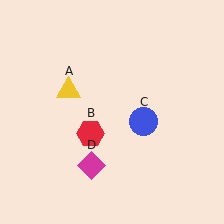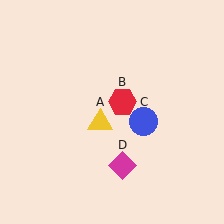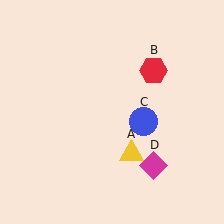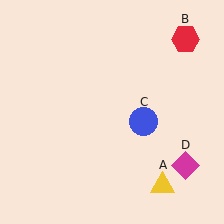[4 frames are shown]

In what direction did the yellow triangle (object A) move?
The yellow triangle (object A) moved down and to the right.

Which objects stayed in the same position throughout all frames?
Blue circle (object C) remained stationary.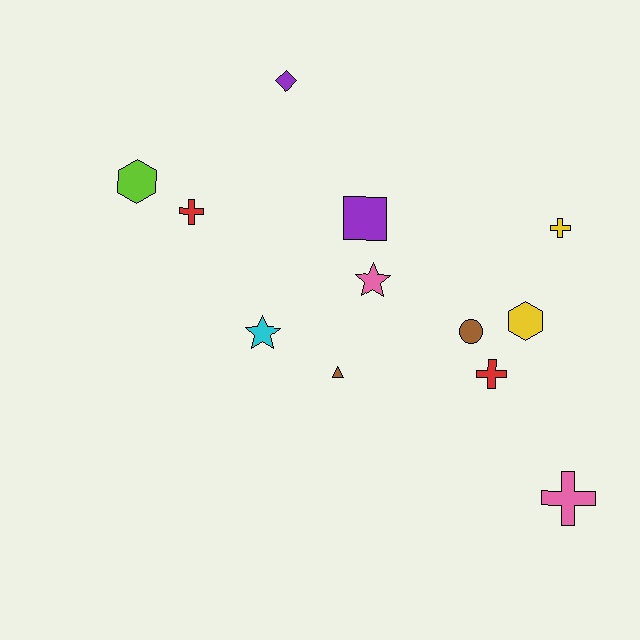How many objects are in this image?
There are 12 objects.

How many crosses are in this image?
There are 4 crosses.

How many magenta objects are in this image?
There are no magenta objects.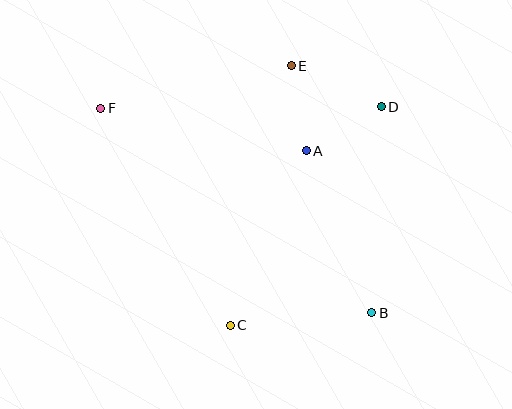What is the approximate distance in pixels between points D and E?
The distance between D and E is approximately 99 pixels.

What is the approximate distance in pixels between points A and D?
The distance between A and D is approximately 87 pixels.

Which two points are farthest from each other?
Points B and F are farthest from each other.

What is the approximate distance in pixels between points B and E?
The distance between B and E is approximately 260 pixels.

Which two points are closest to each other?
Points A and E are closest to each other.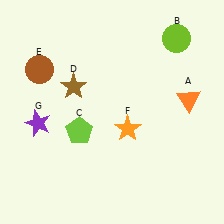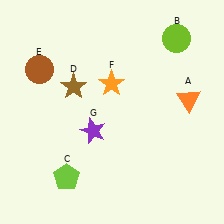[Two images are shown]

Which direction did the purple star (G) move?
The purple star (G) moved right.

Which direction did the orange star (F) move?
The orange star (F) moved up.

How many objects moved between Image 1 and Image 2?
3 objects moved between the two images.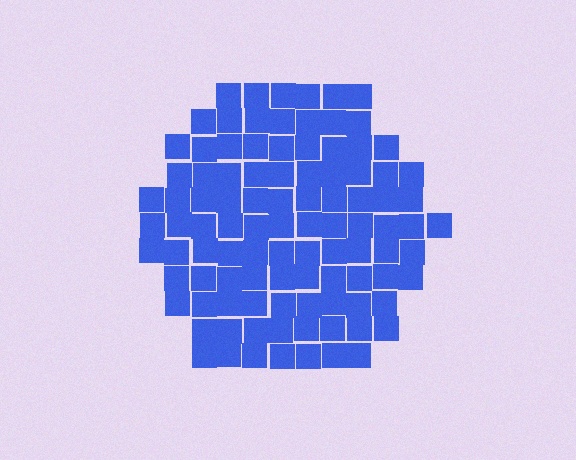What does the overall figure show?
The overall figure shows a hexagon.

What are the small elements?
The small elements are squares.